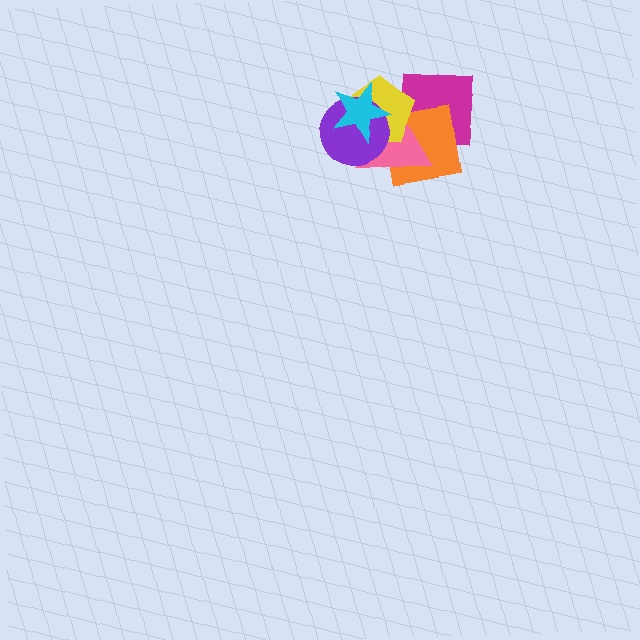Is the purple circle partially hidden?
Yes, it is partially covered by another shape.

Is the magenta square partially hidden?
Yes, it is partially covered by another shape.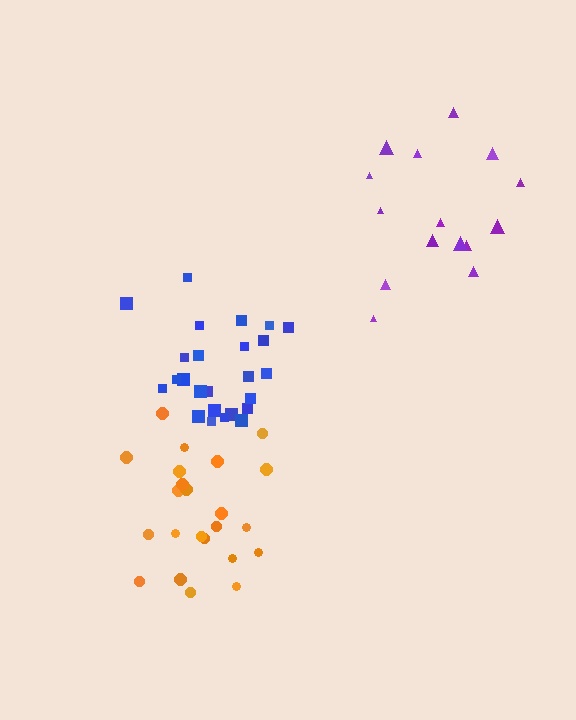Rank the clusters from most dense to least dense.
blue, orange, purple.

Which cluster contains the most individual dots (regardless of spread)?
Blue (25).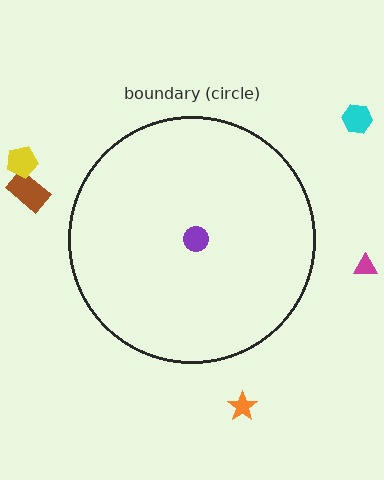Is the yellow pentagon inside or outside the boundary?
Outside.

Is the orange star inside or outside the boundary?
Outside.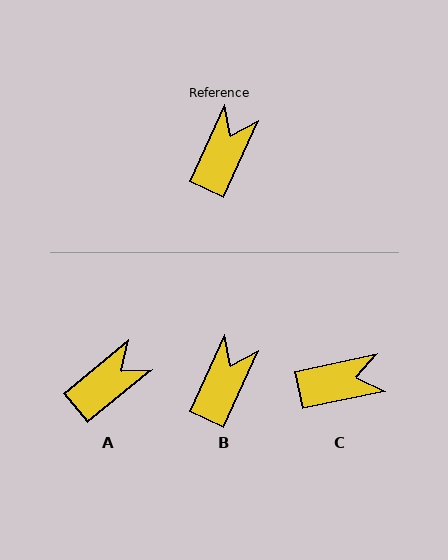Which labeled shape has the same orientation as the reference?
B.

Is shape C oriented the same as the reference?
No, it is off by about 54 degrees.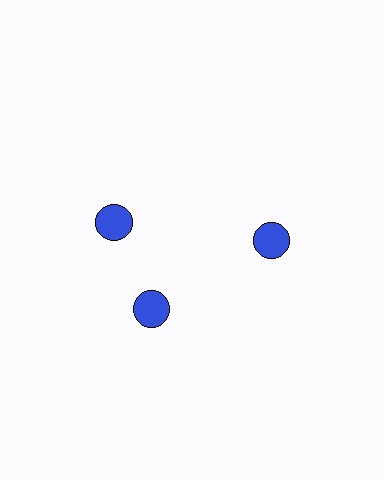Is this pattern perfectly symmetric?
No. The 3 blue circles are arranged in a ring, but one element near the 11 o'clock position is rotated out of alignment along the ring, breaking the 3-fold rotational symmetry.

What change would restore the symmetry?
The symmetry would be restored by rotating it back into even spacing with its neighbors so that all 3 circles sit at equal angles and equal distance from the center.